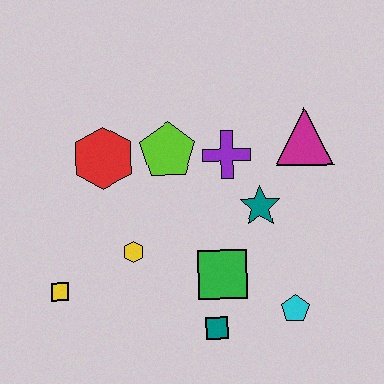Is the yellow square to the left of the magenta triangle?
Yes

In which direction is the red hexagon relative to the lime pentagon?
The red hexagon is to the left of the lime pentagon.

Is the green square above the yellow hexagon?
No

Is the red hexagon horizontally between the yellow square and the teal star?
Yes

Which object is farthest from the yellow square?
The magenta triangle is farthest from the yellow square.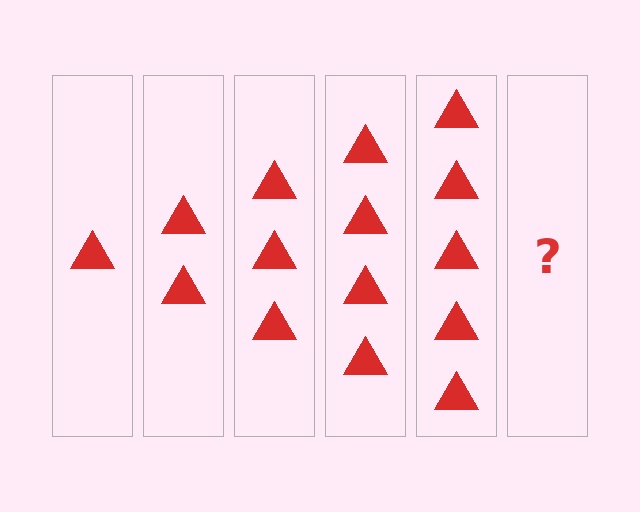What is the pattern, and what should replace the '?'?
The pattern is that each step adds one more triangle. The '?' should be 6 triangles.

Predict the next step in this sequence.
The next step is 6 triangles.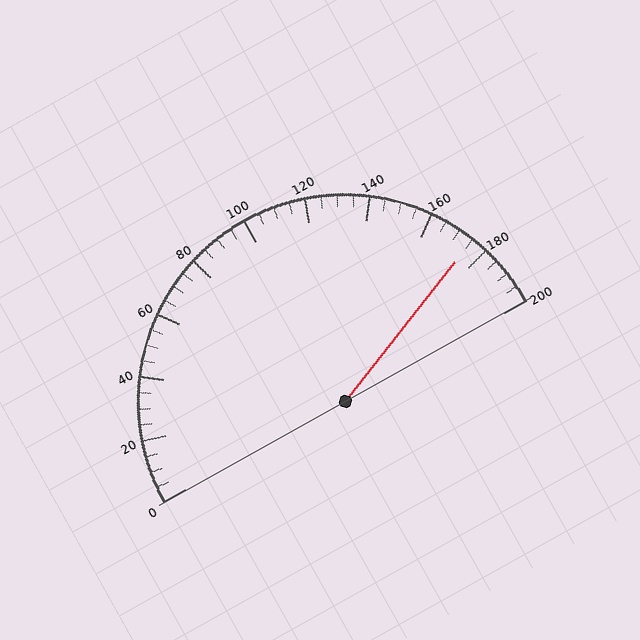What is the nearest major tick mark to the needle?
The nearest major tick mark is 180.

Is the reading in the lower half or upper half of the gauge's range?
The reading is in the upper half of the range (0 to 200).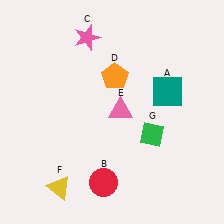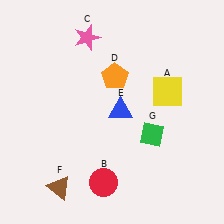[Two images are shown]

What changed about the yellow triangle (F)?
In Image 1, F is yellow. In Image 2, it changed to brown.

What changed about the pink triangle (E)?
In Image 1, E is pink. In Image 2, it changed to blue.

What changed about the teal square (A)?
In Image 1, A is teal. In Image 2, it changed to yellow.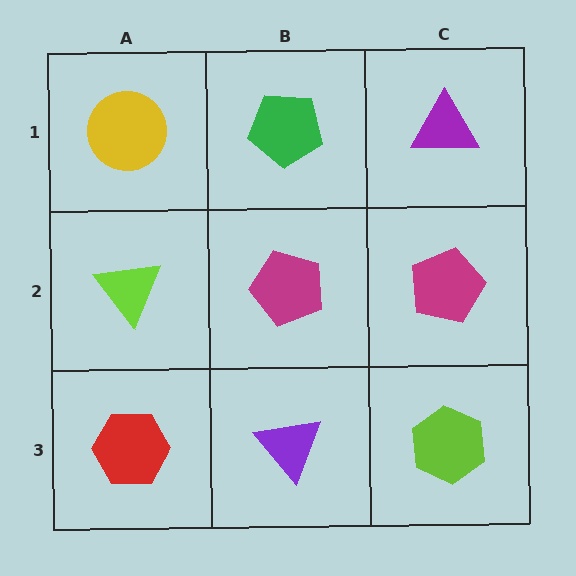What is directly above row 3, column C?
A magenta pentagon.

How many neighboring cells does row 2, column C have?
3.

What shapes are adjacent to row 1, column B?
A magenta pentagon (row 2, column B), a yellow circle (row 1, column A), a purple triangle (row 1, column C).